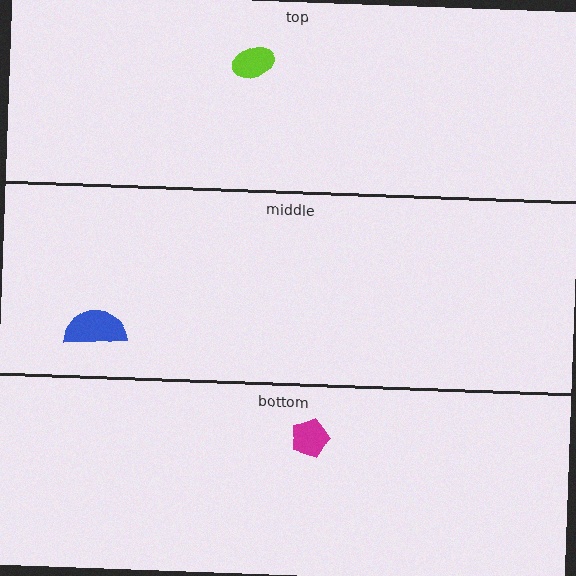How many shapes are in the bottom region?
1.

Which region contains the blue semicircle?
The middle region.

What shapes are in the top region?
The lime ellipse.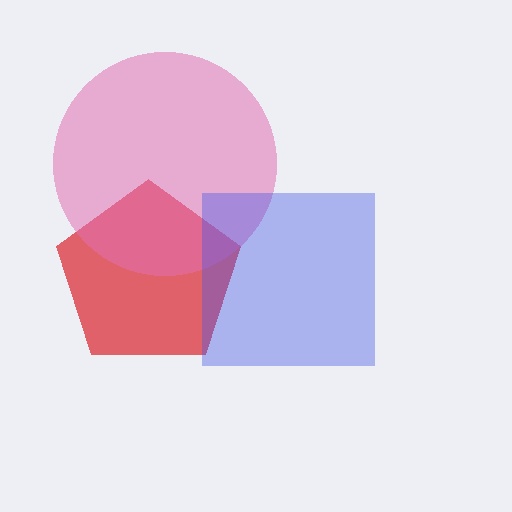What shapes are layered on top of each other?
The layered shapes are: a red pentagon, a pink circle, a blue square.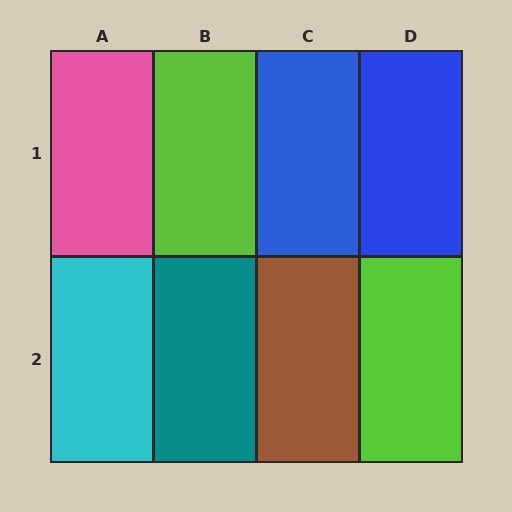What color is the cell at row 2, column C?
Brown.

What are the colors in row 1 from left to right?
Pink, lime, blue, blue.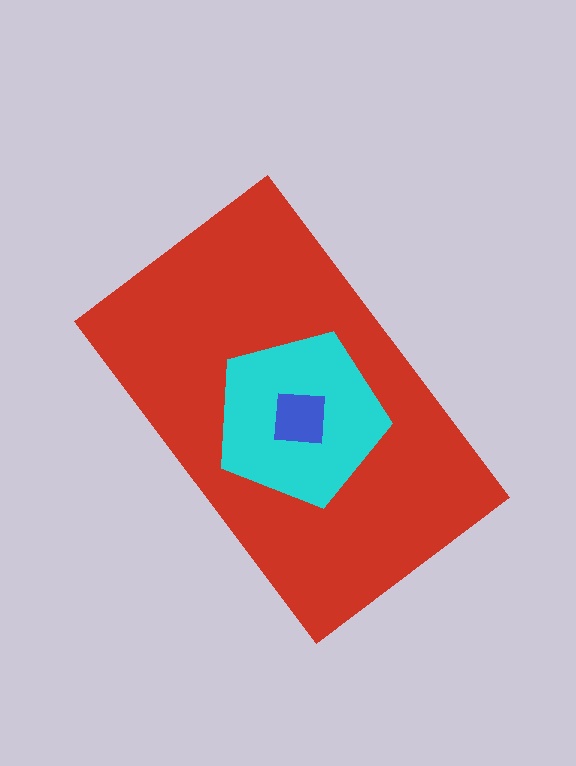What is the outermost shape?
The red rectangle.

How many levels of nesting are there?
3.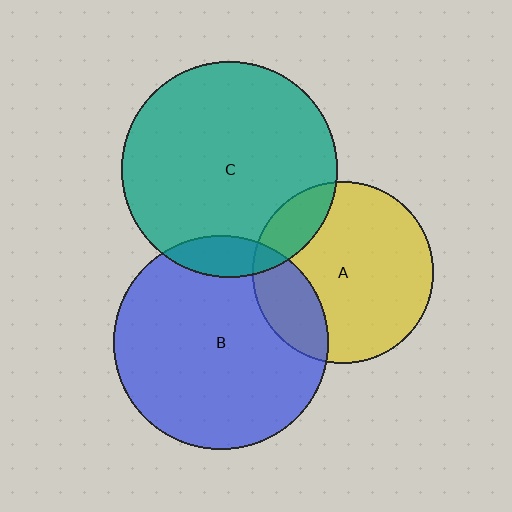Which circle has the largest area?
Circle C (teal).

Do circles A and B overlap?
Yes.